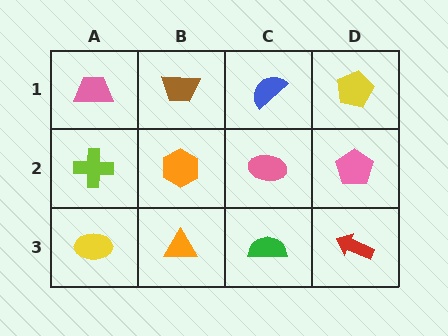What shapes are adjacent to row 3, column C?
A pink ellipse (row 2, column C), an orange triangle (row 3, column B), a red arrow (row 3, column D).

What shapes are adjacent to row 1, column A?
A lime cross (row 2, column A), a brown trapezoid (row 1, column B).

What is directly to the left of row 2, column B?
A lime cross.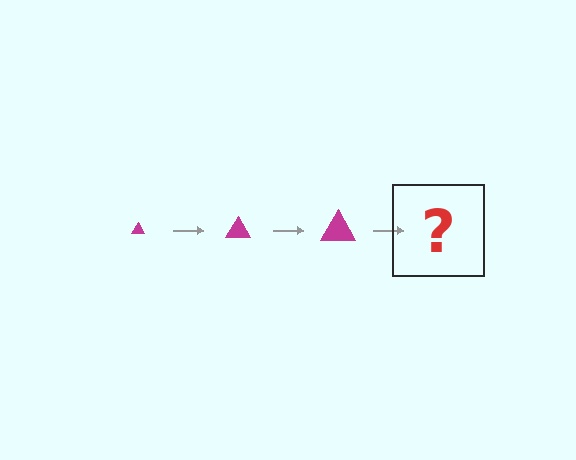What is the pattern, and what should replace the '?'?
The pattern is that the triangle gets progressively larger each step. The '?' should be a magenta triangle, larger than the previous one.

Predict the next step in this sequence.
The next step is a magenta triangle, larger than the previous one.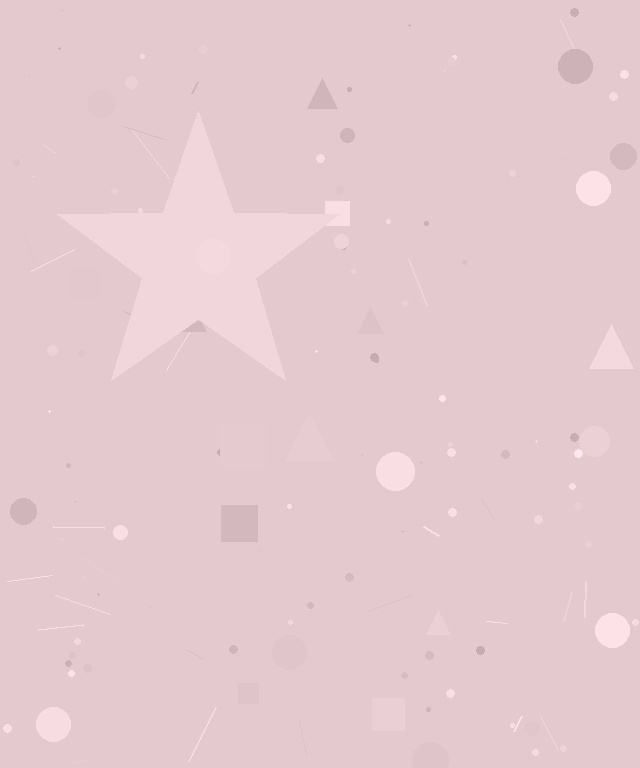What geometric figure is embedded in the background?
A star is embedded in the background.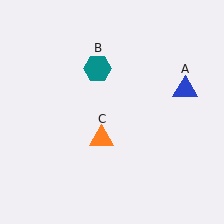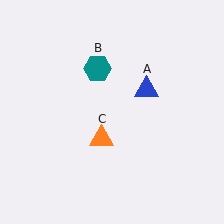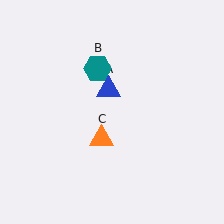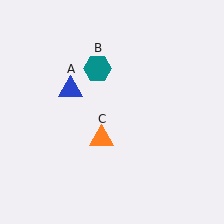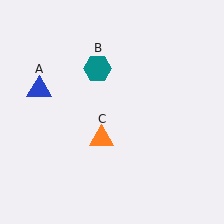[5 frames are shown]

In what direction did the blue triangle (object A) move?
The blue triangle (object A) moved left.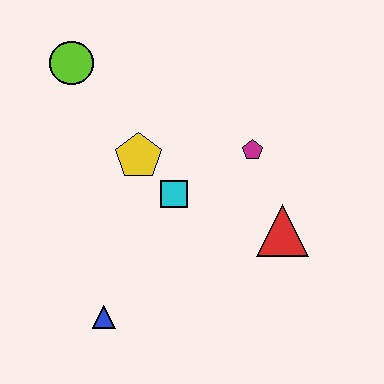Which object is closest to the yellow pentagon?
The cyan square is closest to the yellow pentagon.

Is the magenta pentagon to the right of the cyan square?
Yes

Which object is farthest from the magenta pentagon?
The blue triangle is farthest from the magenta pentagon.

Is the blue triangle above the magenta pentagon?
No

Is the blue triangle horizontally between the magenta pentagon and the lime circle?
Yes